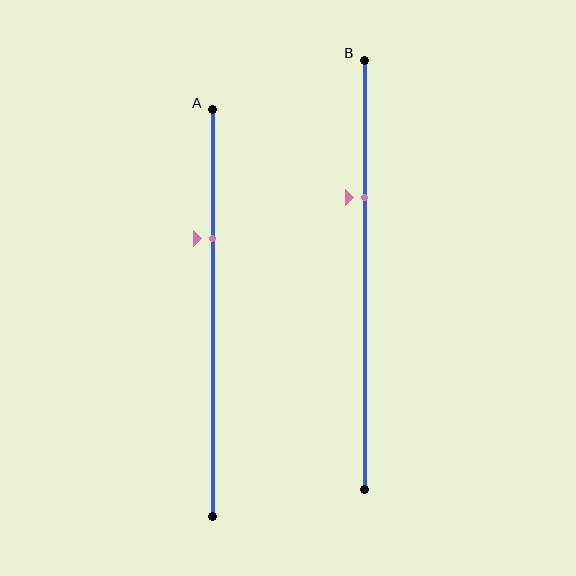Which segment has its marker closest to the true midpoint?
Segment B has its marker closest to the true midpoint.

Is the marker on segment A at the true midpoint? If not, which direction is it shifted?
No, the marker on segment A is shifted upward by about 18% of the segment length.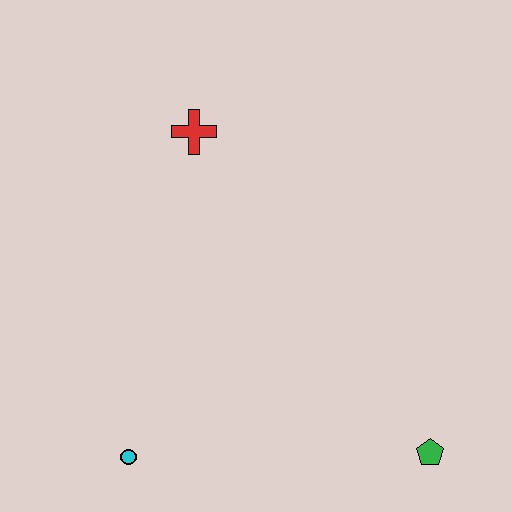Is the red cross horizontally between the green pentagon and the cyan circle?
Yes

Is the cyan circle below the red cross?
Yes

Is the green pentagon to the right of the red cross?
Yes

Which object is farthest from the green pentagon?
The red cross is farthest from the green pentagon.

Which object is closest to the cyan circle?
The green pentagon is closest to the cyan circle.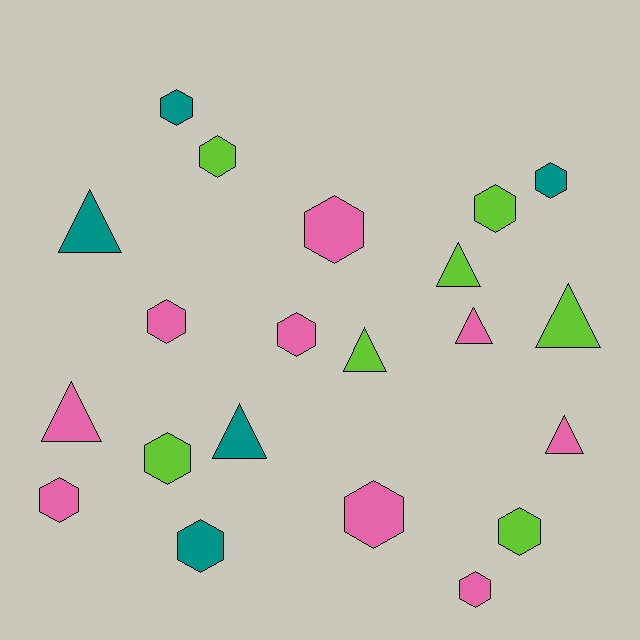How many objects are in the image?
There are 21 objects.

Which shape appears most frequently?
Hexagon, with 13 objects.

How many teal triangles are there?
There are 2 teal triangles.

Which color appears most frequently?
Pink, with 9 objects.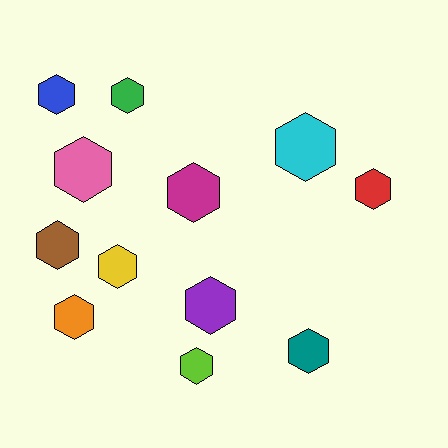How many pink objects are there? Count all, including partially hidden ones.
There is 1 pink object.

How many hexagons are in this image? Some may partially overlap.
There are 12 hexagons.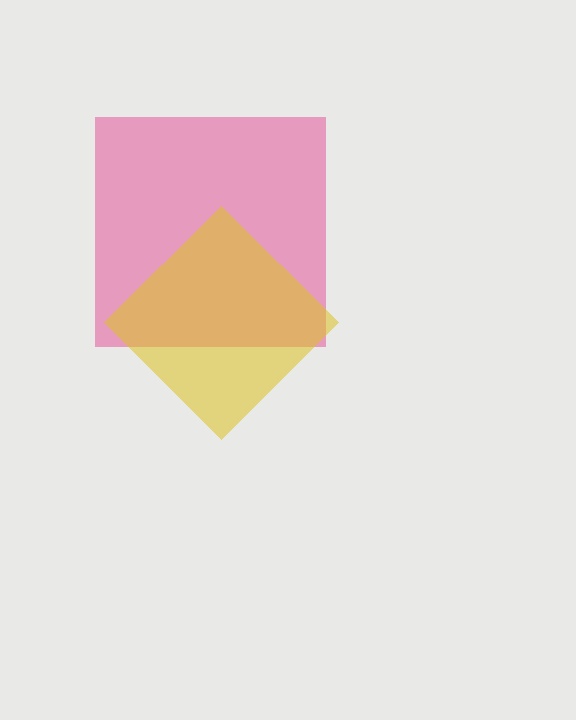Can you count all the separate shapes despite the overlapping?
Yes, there are 2 separate shapes.